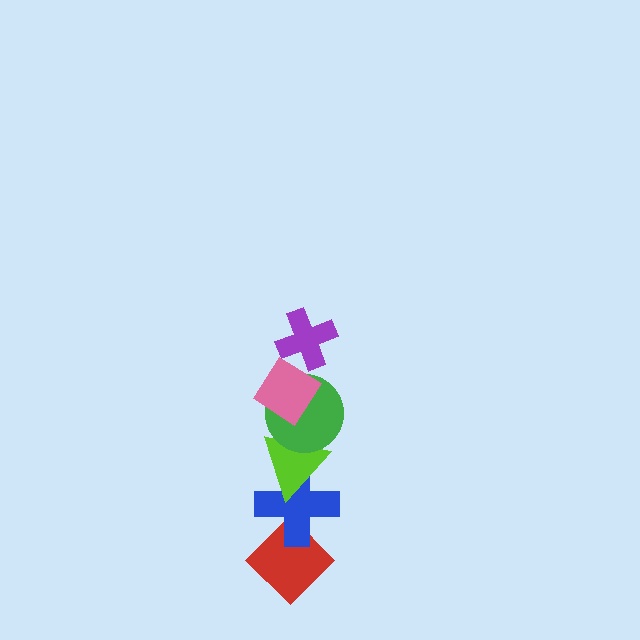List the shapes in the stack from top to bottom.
From top to bottom: the purple cross, the pink diamond, the green circle, the lime triangle, the blue cross, the red diamond.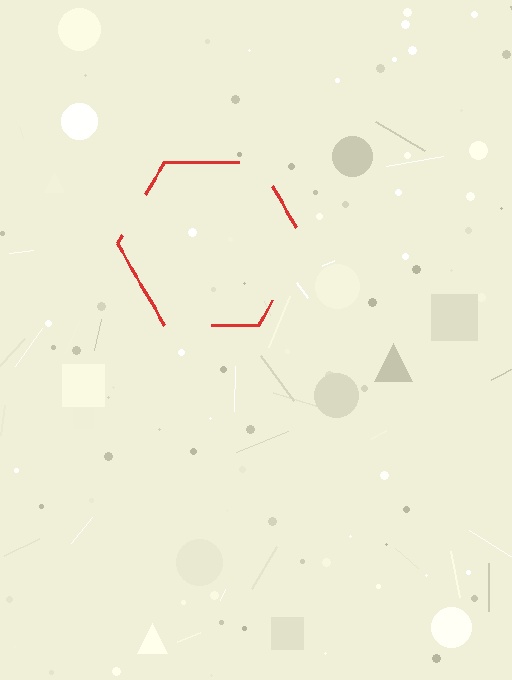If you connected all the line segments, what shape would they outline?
They would outline a hexagon.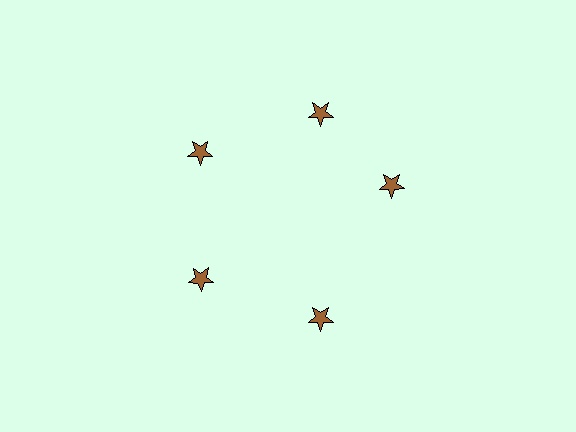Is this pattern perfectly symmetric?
No. The 5 brown stars are arranged in a ring, but one element near the 3 o'clock position is rotated out of alignment along the ring, breaking the 5-fold rotational symmetry.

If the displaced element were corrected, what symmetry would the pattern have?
It would have 5-fold rotational symmetry — the pattern would map onto itself every 72 degrees.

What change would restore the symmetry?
The symmetry would be restored by rotating it back into even spacing with its neighbors so that all 5 stars sit at equal angles and equal distance from the center.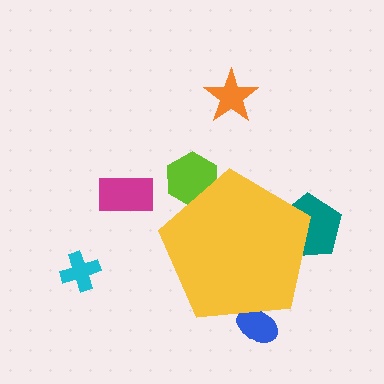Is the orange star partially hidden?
No, the orange star is fully visible.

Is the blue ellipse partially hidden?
Yes, the blue ellipse is partially hidden behind the yellow pentagon.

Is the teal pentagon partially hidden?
Yes, the teal pentagon is partially hidden behind the yellow pentagon.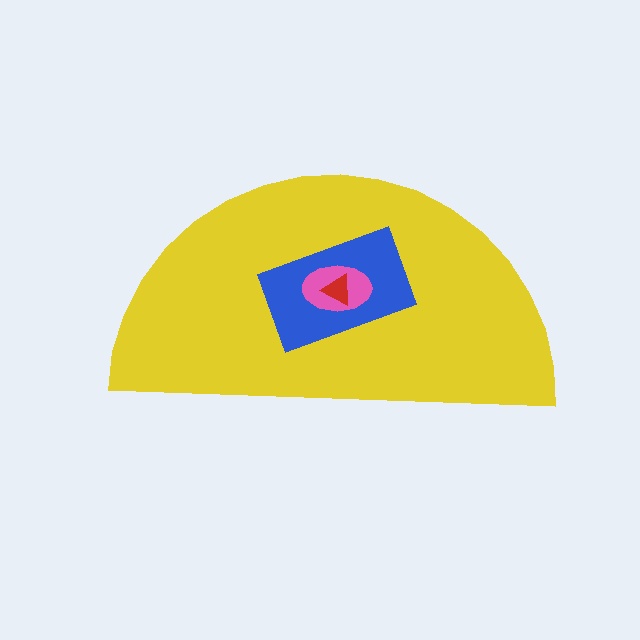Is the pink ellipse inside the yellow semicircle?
Yes.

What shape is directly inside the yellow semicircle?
The blue rectangle.